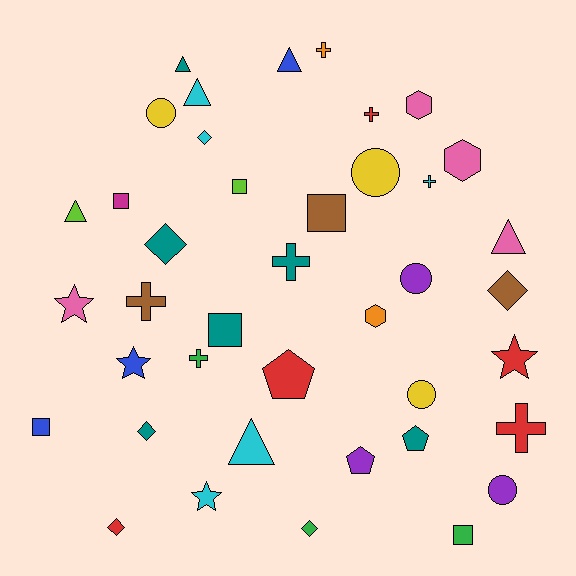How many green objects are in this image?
There are 3 green objects.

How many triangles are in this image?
There are 6 triangles.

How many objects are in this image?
There are 40 objects.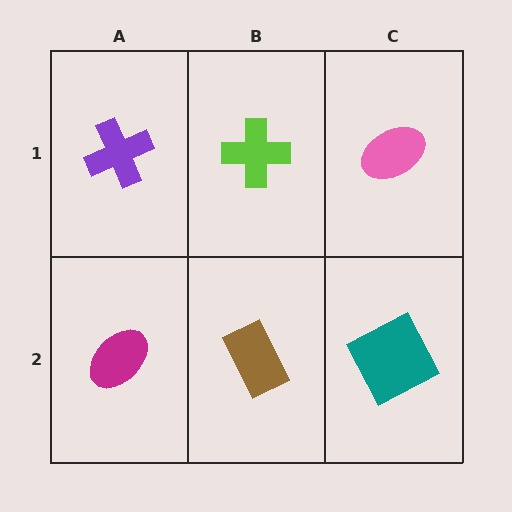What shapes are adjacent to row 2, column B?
A lime cross (row 1, column B), a magenta ellipse (row 2, column A), a teal square (row 2, column C).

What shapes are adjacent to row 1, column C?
A teal square (row 2, column C), a lime cross (row 1, column B).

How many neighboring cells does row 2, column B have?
3.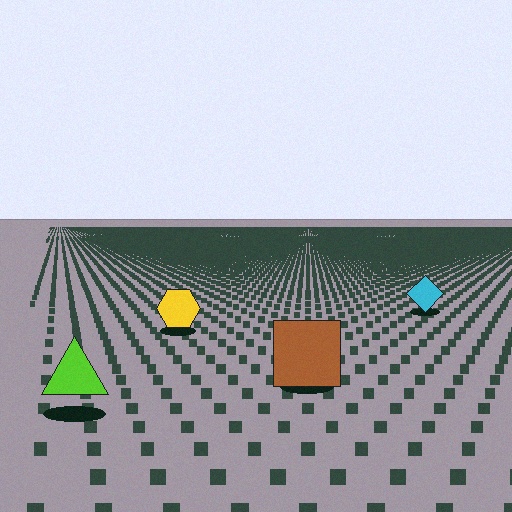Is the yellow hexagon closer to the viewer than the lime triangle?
No. The lime triangle is closer — you can tell from the texture gradient: the ground texture is coarser near it.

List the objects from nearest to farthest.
From nearest to farthest: the lime triangle, the brown square, the yellow hexagon, the cyan diamond.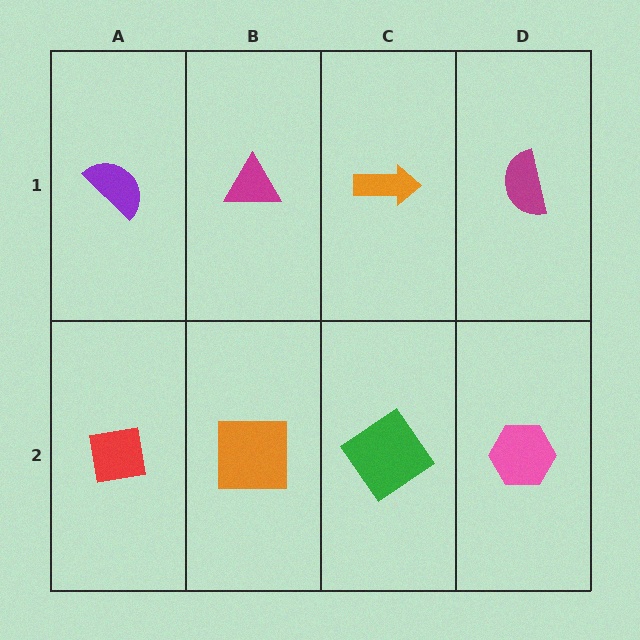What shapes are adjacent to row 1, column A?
A red square (row 2, column A), a magenta triangle (row 1, column B).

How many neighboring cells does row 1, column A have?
2.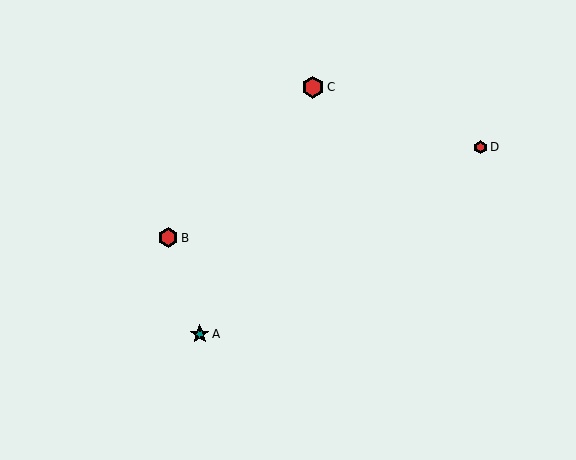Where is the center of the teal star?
The center of the teal star is at (200, 334).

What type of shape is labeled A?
Shape A is a teal star.